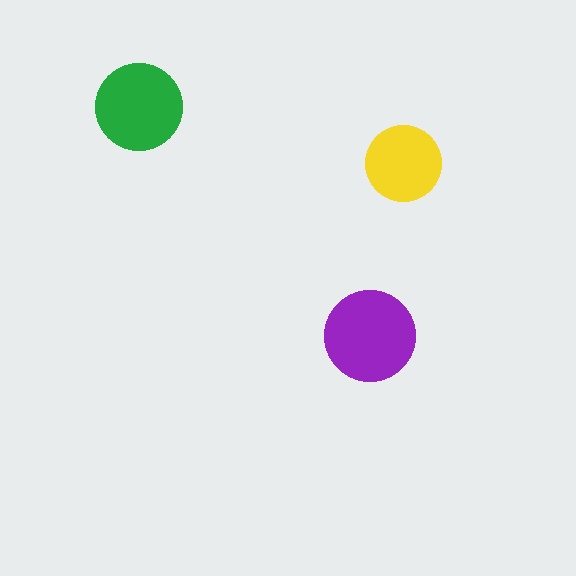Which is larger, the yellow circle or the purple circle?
The purple one.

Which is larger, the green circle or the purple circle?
The purple one.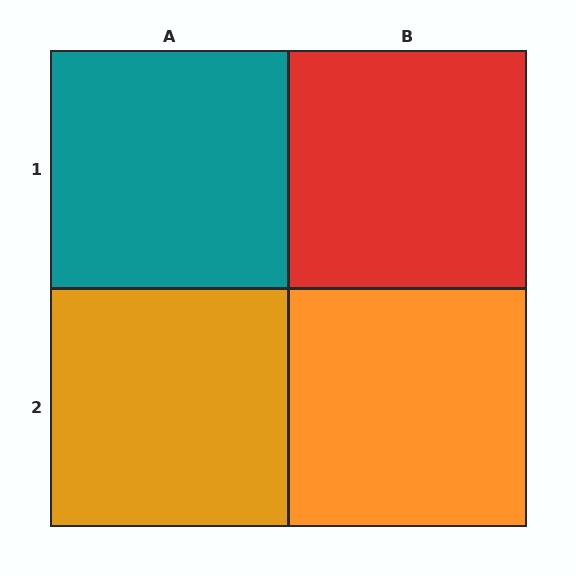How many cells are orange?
2 cells are orange.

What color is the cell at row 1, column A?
Teal.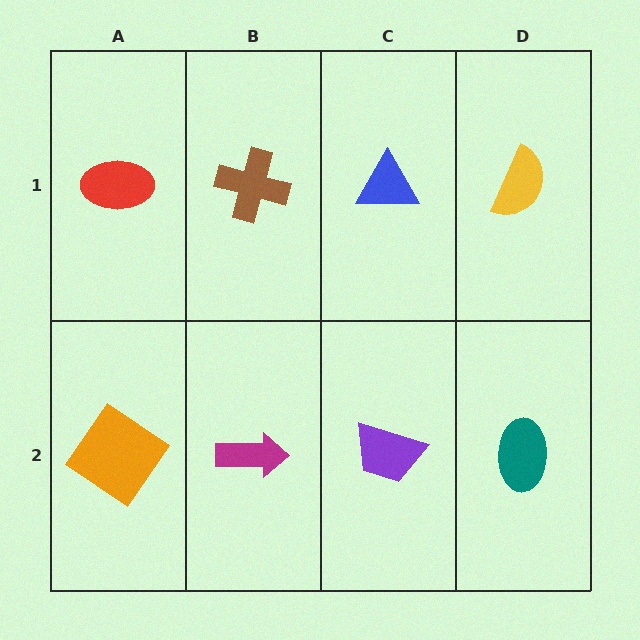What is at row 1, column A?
A red ellipse.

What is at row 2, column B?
A magenta arrow.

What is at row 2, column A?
An orange diamond.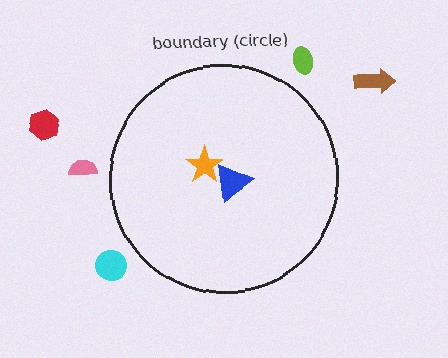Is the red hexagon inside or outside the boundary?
Outside.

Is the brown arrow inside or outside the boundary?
Outside.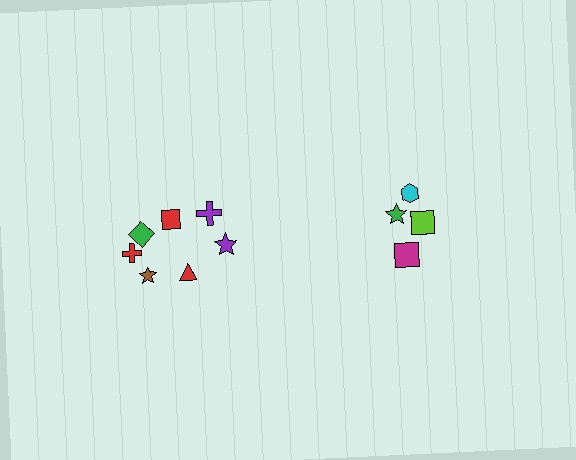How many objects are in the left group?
There are 7 objects.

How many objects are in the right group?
There are 4 objects.